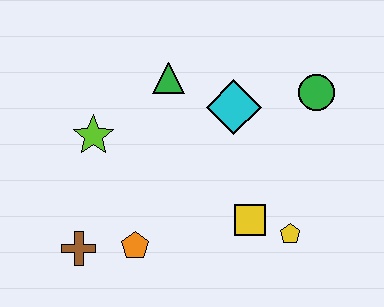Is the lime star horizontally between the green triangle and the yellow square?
No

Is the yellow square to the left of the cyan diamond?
No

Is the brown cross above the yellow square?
No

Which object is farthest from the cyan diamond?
The brown cross is farthest from the cyan diamond.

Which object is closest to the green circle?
The cyan diamond is closest to the green circle.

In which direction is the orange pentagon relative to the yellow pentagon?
The orange pentagon is to the left of the yellow pentagon.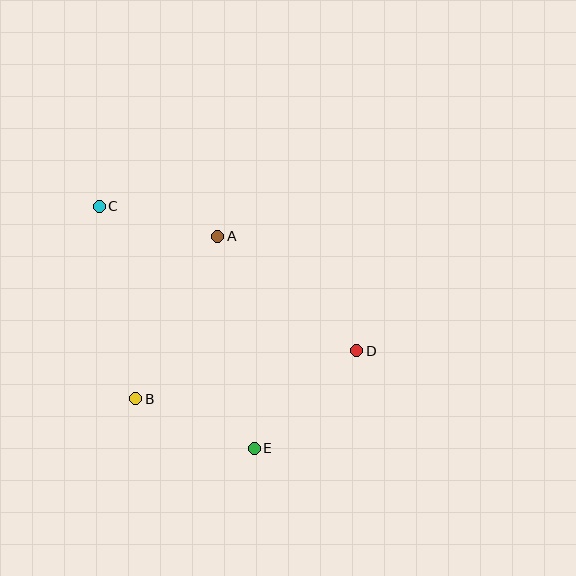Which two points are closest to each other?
Points A and C are closest to each other.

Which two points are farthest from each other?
Points C and D are farthest from each other.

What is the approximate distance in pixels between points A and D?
The distance between A and D is approximately 180 pixels.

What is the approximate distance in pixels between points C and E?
The distance between C and E is approximately 287 pixels.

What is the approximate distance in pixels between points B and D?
The distance between B and D is approximately 226 pixels.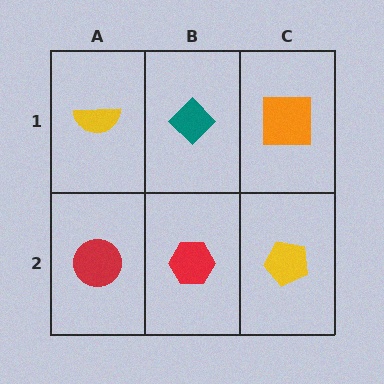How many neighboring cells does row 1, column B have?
3.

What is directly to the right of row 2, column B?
A yellow pentagon.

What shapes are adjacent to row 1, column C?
A yellow pentagon (row 2, column C), a teal diamond (row 1, column B).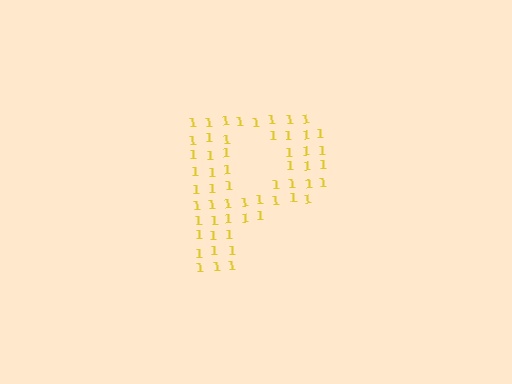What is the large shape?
The large shape is the letter P.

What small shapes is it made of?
It is made of small digit 1's.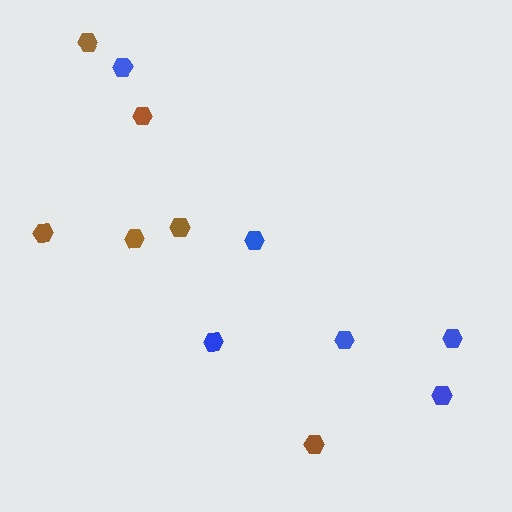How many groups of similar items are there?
There are 2 groups: one group of blue hexagons (6) and one group of brown hexagons (6).